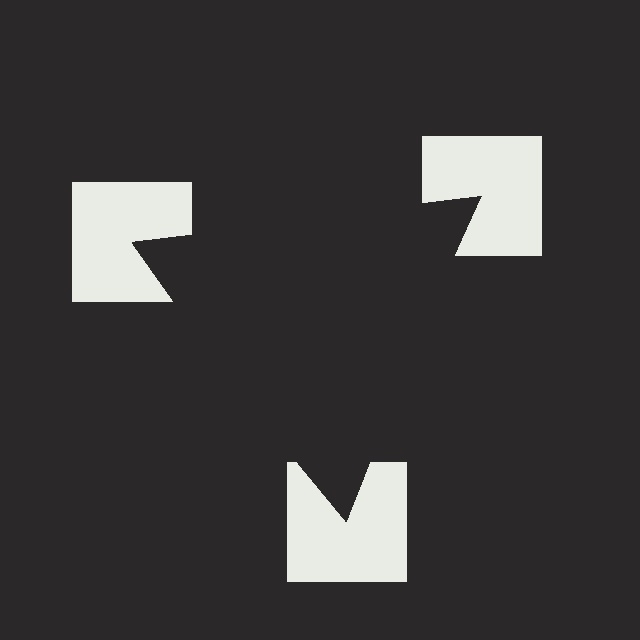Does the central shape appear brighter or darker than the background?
It typically appears slightly darker than the background, even though no actual brightness change is drawn.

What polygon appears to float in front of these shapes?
An illusory triangle — its edges are inferred from the aligned wedge cuts in the notched squares, not physically drawn.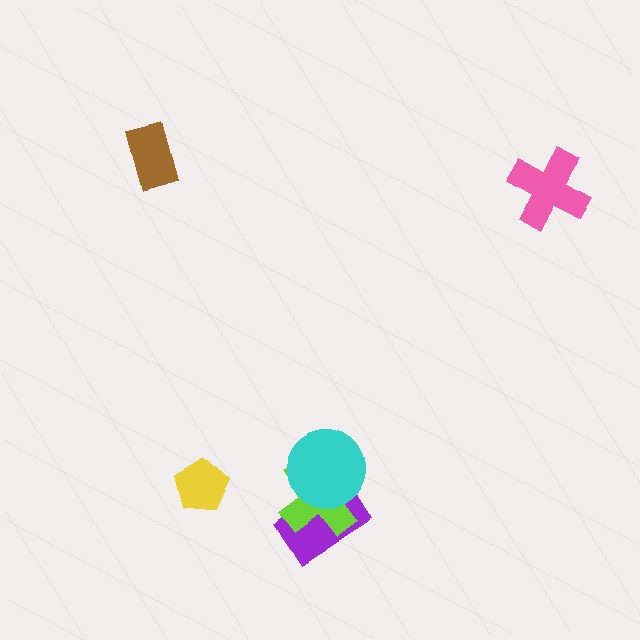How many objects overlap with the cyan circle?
2 objects overlap with the cyan circle.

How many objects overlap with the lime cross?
2 objects overlap with the lime cross.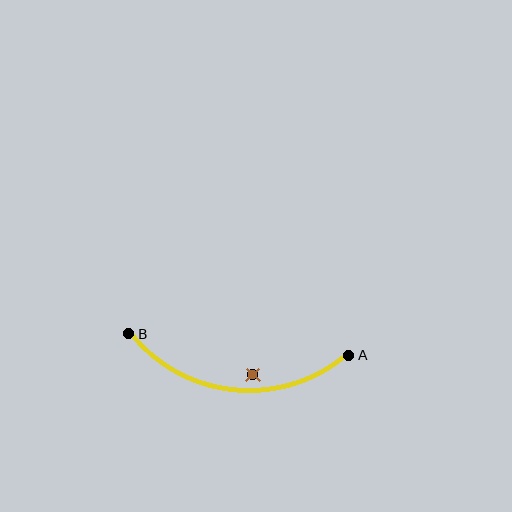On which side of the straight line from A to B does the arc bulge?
The arc bulges below the straight line connecting A and B.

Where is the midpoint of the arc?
The arc midpoint is the point on the curve farthest from the straight line joining A and B. It sits below that line.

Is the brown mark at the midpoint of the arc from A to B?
No — the brown mark does not lie on the arc at all. It sits slightly inside the curve.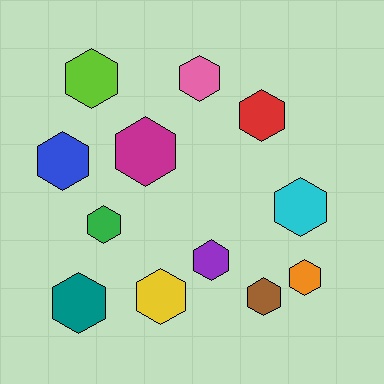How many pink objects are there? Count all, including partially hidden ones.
There is 1 pink object.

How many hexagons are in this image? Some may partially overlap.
There are 12 hexagons.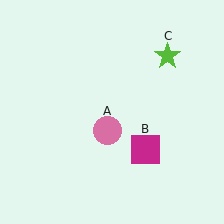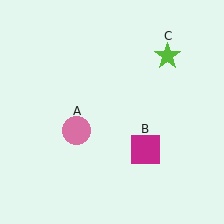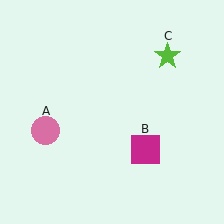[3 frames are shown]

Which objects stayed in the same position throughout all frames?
Magenta square (object B) and lime star (object C) remained stationary.